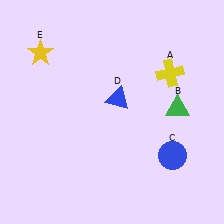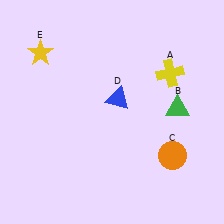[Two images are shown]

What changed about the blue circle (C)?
In Image 1, C is blue. In Image 2, it changed to orange.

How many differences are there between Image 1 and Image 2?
There is 1 difference between the two images.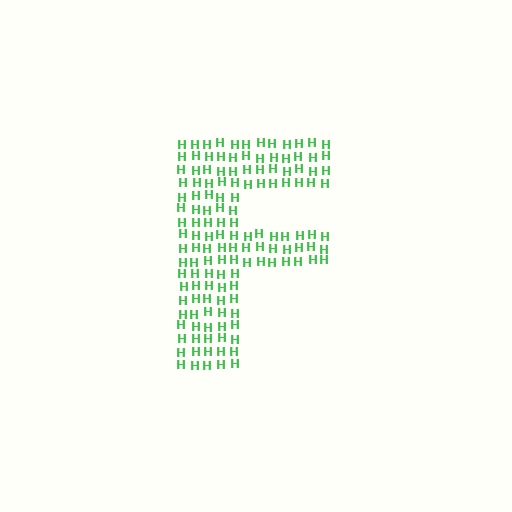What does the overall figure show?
The overall figure shows the letter F.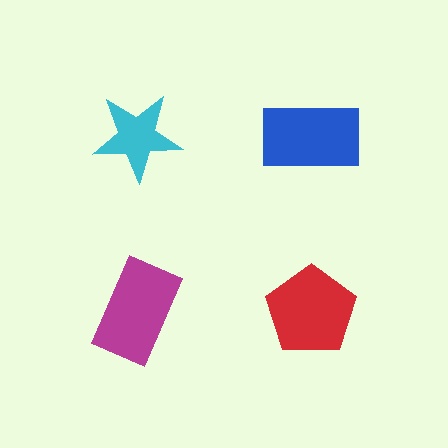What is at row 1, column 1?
A cyan star.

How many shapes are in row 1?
2 shapes.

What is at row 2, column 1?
A magenta rectangle.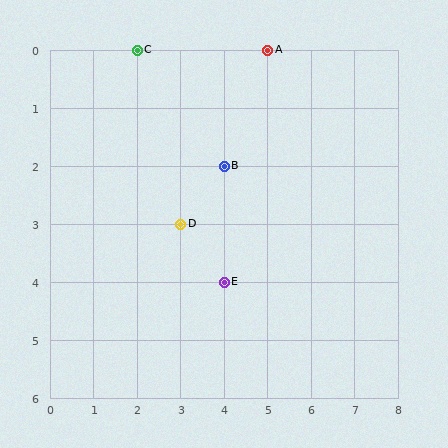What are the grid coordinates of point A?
Point A is at grid coordinates (5, 0).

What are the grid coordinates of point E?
Point E is at grid coordinates (4, 4).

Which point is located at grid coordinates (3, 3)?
Point D is at (3, 3).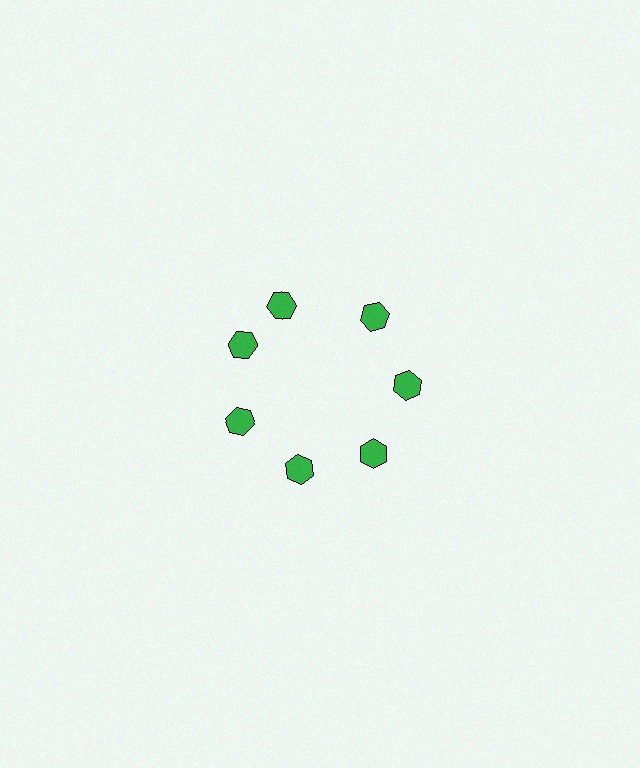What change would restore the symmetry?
The symmetry would be restored by rotating it back into even spacing with its neighbors so that all 7 hexagons sit at equal angles and equal distance from the center.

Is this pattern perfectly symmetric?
No. The 7 green hexagons are arranged in a ring, but one element near the 12 o'clock position is rotated out of alignment along the ring, breaking the 7-fold rotational symmetry.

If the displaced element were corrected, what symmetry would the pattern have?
It would have 7-fold rotational symmetry — the pattern would map onto itself every 51 degrees.